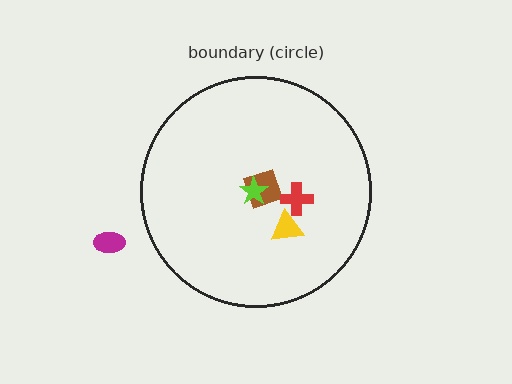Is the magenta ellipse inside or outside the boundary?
Outside.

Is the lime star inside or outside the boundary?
Inside.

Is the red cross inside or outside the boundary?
Inside.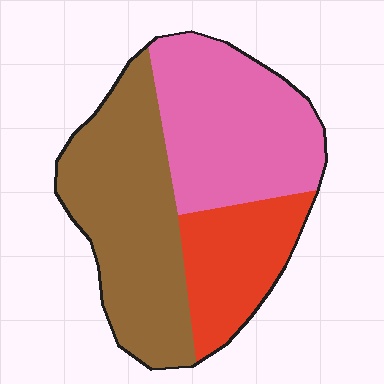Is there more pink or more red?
Pink.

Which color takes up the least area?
Red, at roughly 20%.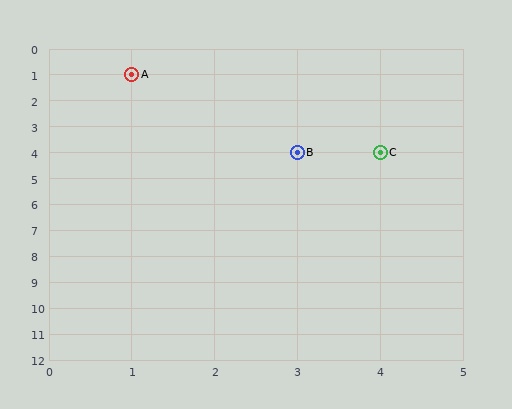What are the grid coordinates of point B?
Point B is at grid coordinates (3, 4).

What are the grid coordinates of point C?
Point C is at grid coordinates (4, 4).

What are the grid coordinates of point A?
Point A is at grid coordinates (1, 1).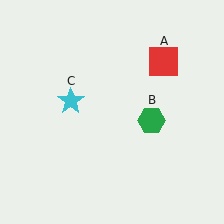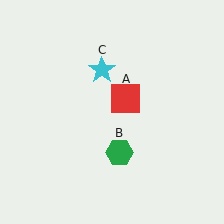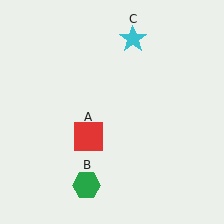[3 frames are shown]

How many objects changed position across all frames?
3 objects changed position: red square (object A), green hexagon (object B), cyan star (object C).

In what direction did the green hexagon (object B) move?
The green hexagon (object B) moved down and to the left.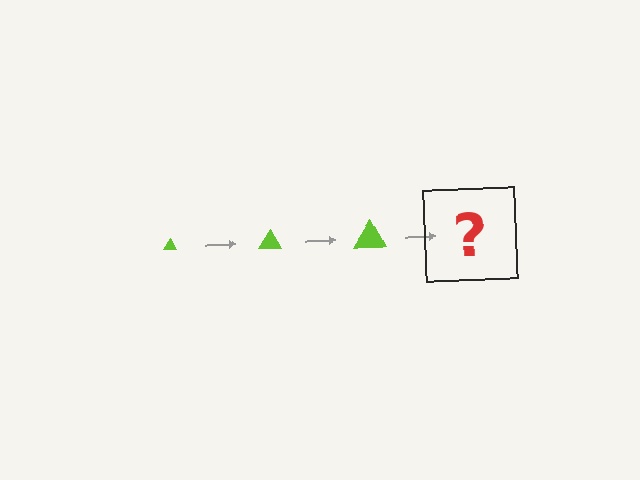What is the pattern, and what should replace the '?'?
The pattern is that the triangle gets progressively larger each step. The '?' should be a lime triangle, larger than the previous one.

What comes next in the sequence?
The next element should be a lime triangle, larger than the previous one.